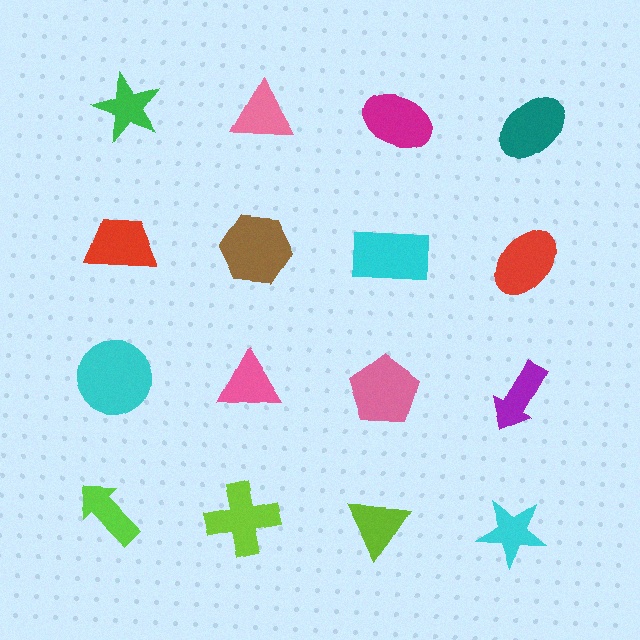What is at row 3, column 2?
A pink triangle.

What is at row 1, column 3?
A magenta ellipse.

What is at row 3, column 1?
A cyan circle.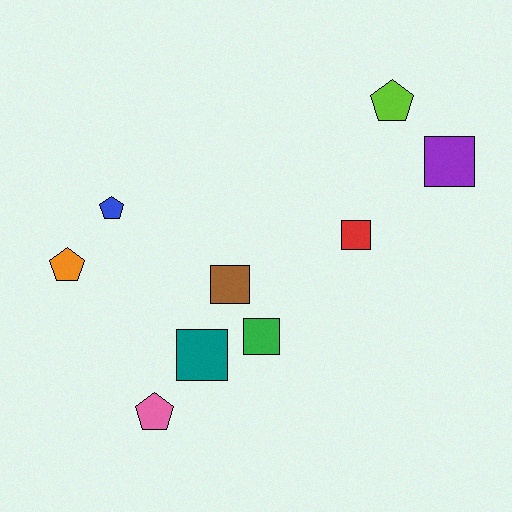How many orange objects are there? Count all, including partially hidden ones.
There is 1 orange object.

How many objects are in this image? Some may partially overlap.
There are 9 objects.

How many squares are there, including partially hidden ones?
There are 5 squares.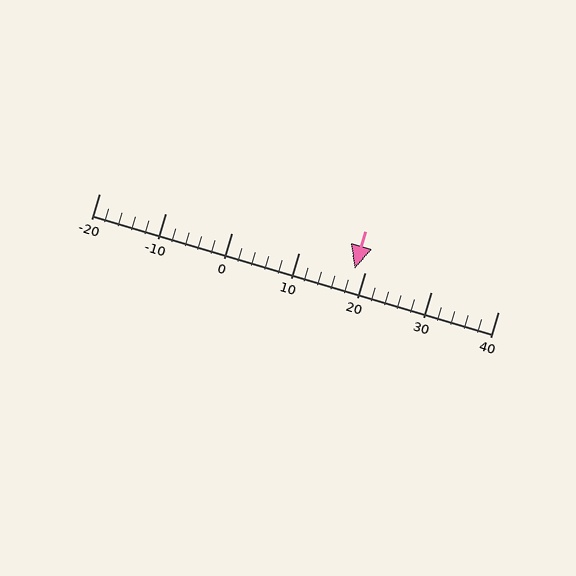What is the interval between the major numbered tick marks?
The major tick marks are spaced 10 units apart.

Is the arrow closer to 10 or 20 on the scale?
The arrow is closer to 20.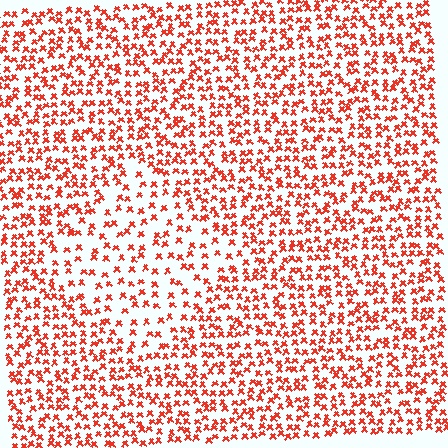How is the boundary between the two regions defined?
The boundary is defined by a change in element density (approximately 1.8x ratio). All elements are the same color, size, and shape.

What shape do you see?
I see a diamond.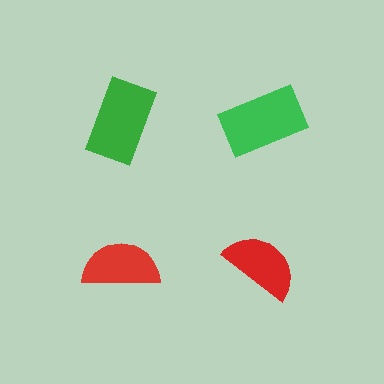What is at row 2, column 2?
A red semicircle.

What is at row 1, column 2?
A green rectangle.